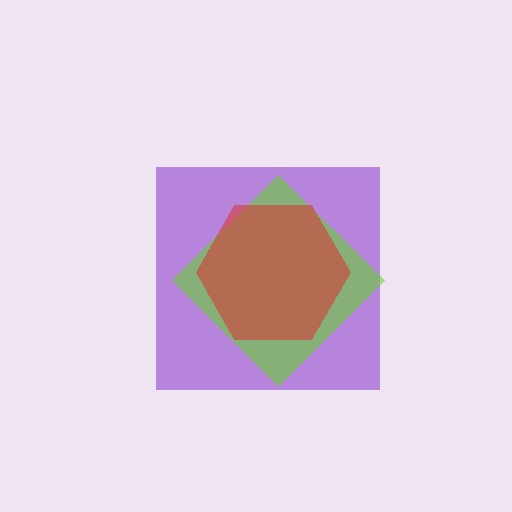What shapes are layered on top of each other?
The layered shapes are: a purple square, a lime diamond, a red hexagon.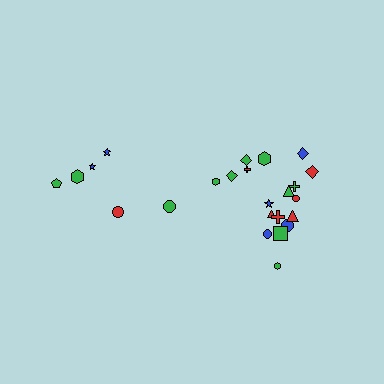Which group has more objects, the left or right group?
The right group.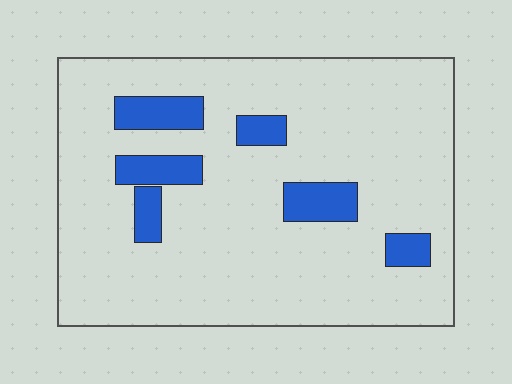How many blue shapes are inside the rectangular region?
6.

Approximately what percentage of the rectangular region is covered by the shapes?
Approximately 15%.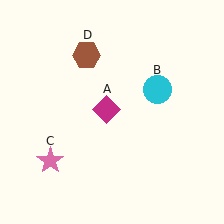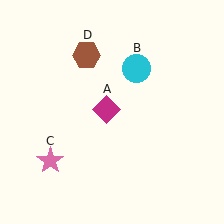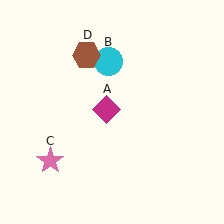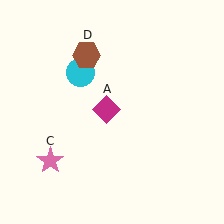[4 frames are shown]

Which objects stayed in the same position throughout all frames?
Magenta diamond (object A) and pink star (object C) and brown hexagon (object D) remained stationary.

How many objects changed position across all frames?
1 object changed position: cyan circle (object B).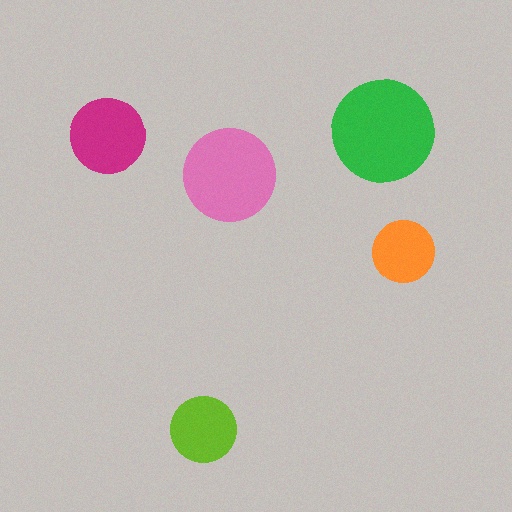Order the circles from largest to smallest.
the green one, the pink one, the magenta one, the lime one, the orange one.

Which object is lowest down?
The lime circle is bottommost.